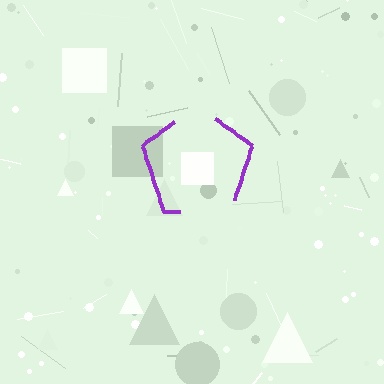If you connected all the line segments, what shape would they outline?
They would outline a pentagon.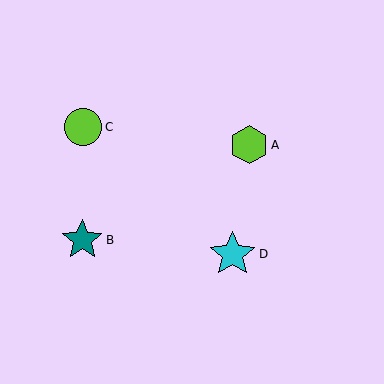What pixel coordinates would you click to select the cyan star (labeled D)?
Click at (232, 254) to select the cyan star D.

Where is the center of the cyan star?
The center of the cyan star is at (232, 254).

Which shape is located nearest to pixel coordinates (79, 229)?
The teal star (labeled B) at (82, 240) is nearest to that location.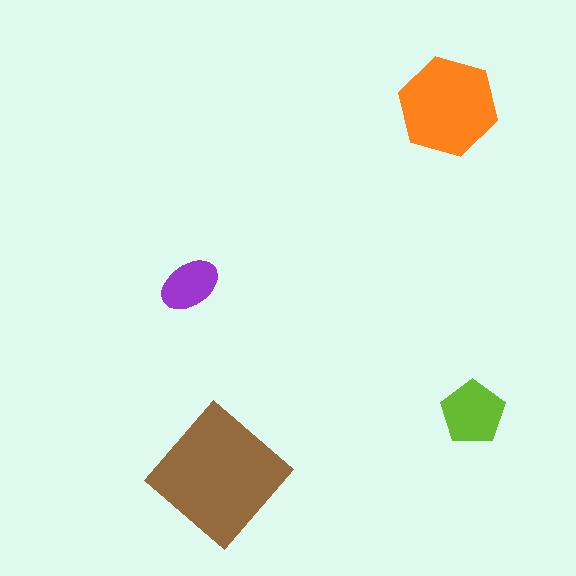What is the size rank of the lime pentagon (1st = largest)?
3rd.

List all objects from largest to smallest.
The brown diamond, the orange hexagon, the lime pentagon, the purple ellipse.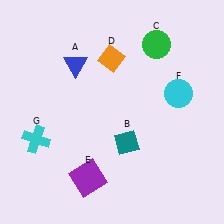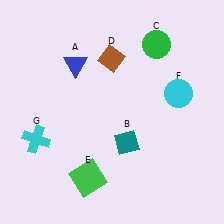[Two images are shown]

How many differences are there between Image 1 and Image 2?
There are 2 differences between the two images.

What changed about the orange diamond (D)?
In Image 1, D is orange. In Image 2, it changed to brown.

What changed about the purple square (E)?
In Image 1, E is purple. In Image 2, it changed to green.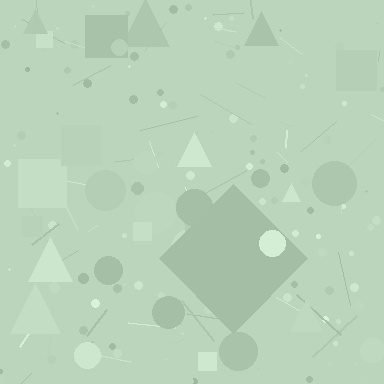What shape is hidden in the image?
A diamond is hidden in the image.